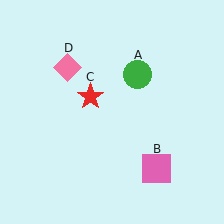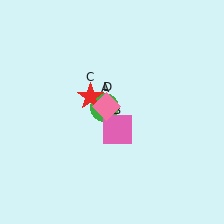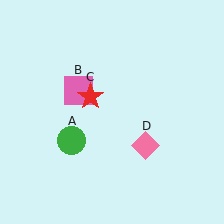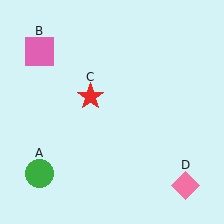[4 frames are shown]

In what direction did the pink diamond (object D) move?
The pink diamond (object D) moved down and to the right.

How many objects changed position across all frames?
3 objects changed position: green circle (object A), pink square (object B), pink diamond (object D).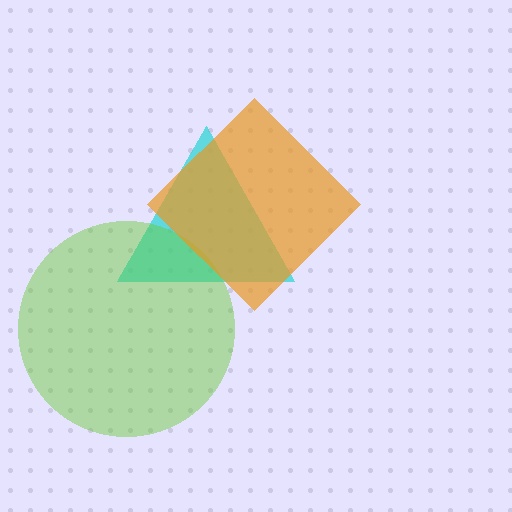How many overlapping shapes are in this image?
There are 3 overlapping shapes in the image.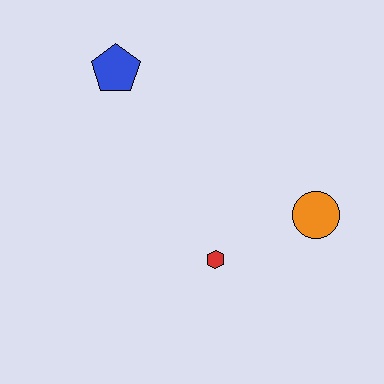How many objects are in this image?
There are 3 objects.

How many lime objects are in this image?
There are no lime objects.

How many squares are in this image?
There are no squares.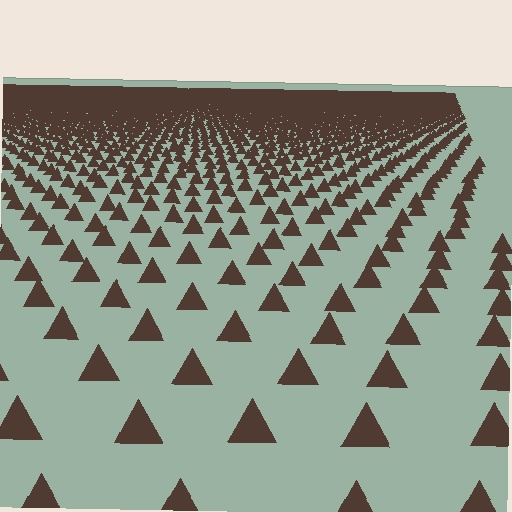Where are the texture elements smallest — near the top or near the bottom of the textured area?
Near the top.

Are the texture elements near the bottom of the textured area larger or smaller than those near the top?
Larger. Near the bottom, elements are closer to the viewer and appear at a bigger on-screen size.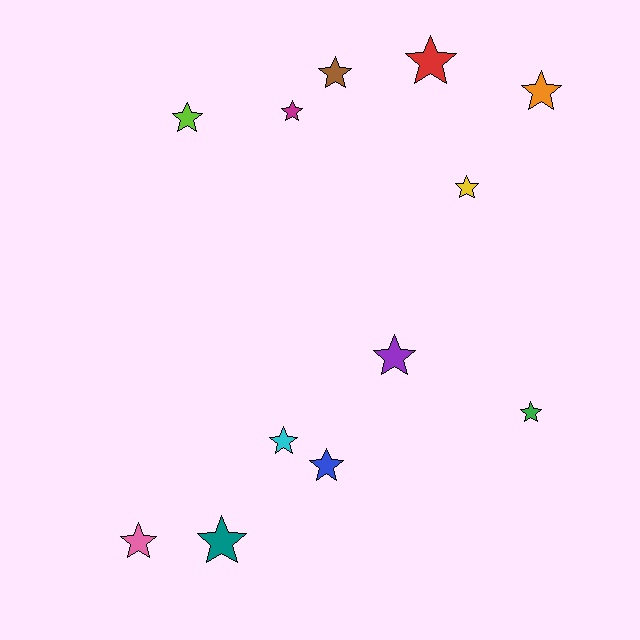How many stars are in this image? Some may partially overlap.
There are 12 stars.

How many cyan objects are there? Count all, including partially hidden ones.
There is 1 cyan object.